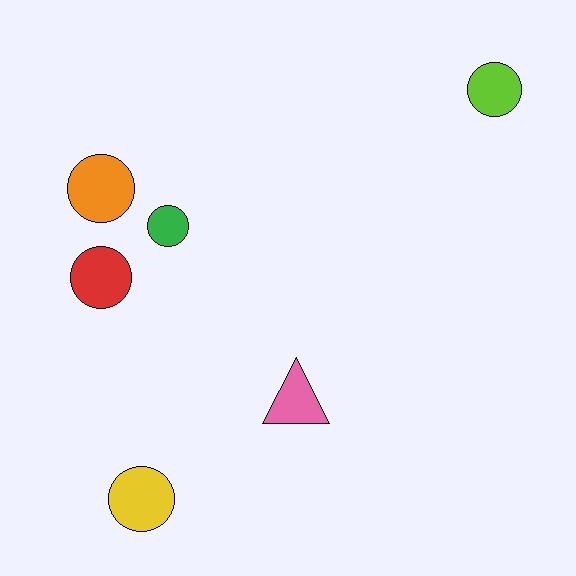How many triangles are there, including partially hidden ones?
There is 1 triangle.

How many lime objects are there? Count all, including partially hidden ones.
There is 1 lime object.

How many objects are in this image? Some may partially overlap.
There are 6 objects.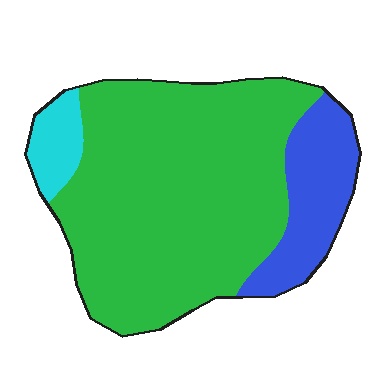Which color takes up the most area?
Green, at roughly 75%.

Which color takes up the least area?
Cyan, at roughly 5%.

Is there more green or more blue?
Green.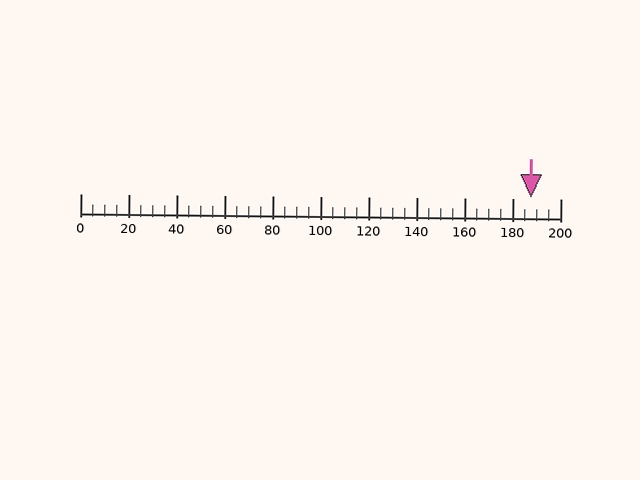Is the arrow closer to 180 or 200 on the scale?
The arrow is closer to 180.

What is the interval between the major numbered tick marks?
The major tick marks are spaced 20 units apart.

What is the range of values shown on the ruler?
The ruler shows values from 0 to 200.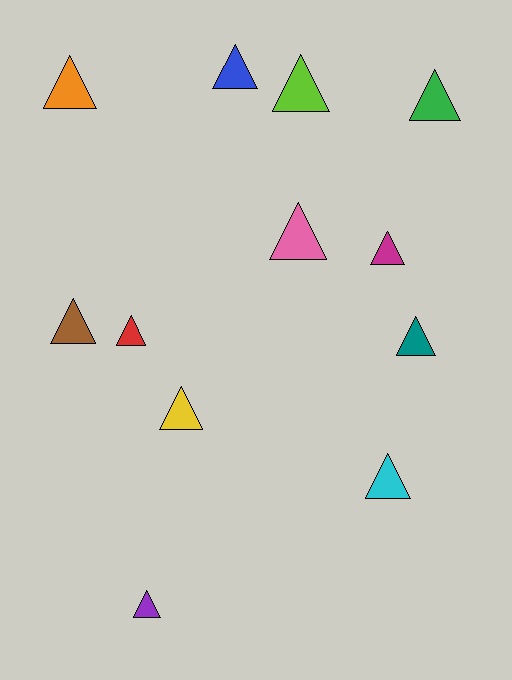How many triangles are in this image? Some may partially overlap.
There are 12 triangles.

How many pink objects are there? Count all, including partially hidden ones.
There is 1 pink object.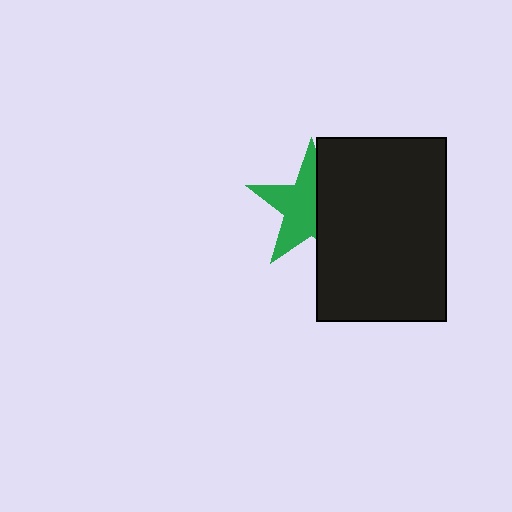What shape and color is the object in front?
The object in front is a black rectangle.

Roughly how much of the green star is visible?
About half of it is visible (roughly 57%).